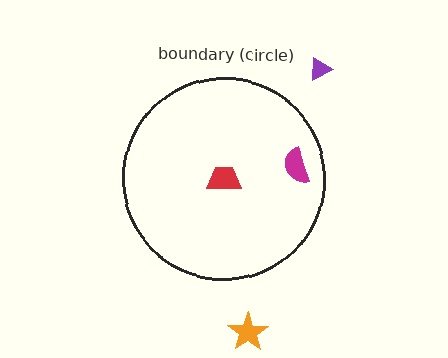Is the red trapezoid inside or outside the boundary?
Inside.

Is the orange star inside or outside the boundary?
Outside.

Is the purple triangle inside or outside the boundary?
Outside.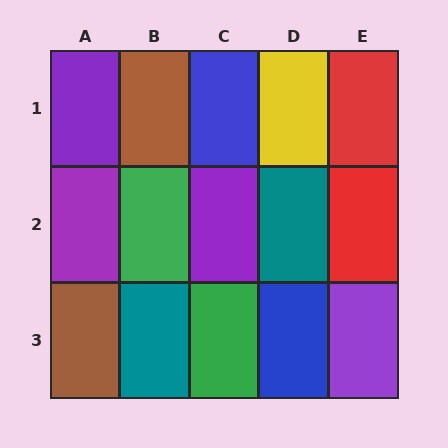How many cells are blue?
2 cells are blue.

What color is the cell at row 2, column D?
Teal.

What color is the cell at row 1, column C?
Blue.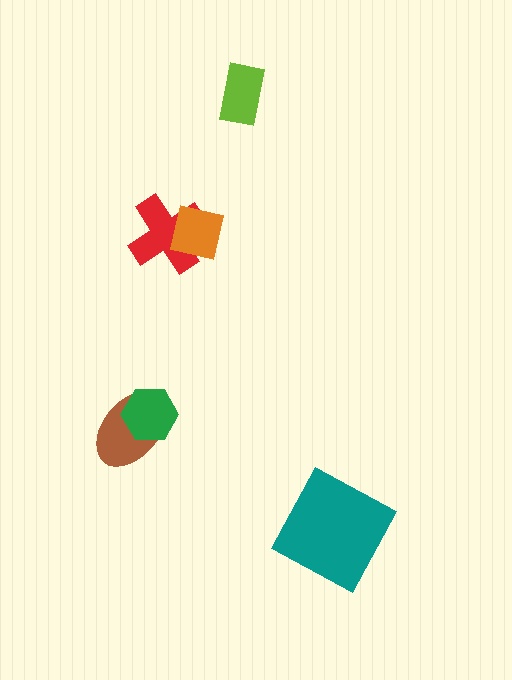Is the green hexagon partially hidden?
No, no other shape covers it.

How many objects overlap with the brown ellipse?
1 object overlaps with the brown ellipse.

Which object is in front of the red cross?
The orange square is in front of the red cross.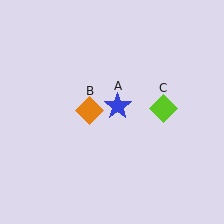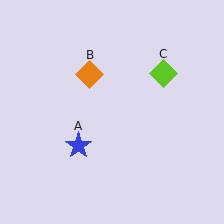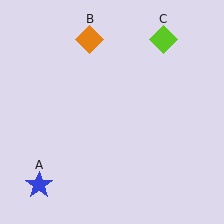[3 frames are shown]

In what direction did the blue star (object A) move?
The blue star (object A) moved down and to the left.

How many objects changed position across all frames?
3 objects changed position: blue star (object A), orange diamond (object B), lime diamond (object C).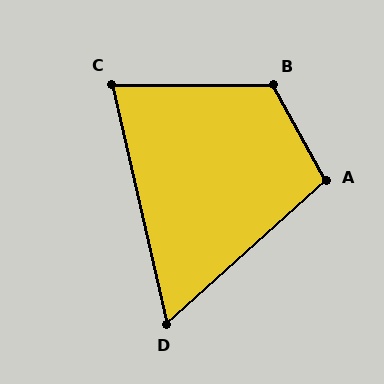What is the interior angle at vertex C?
Approximately 77 degrees (acute).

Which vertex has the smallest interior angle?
D, at approximately 61 degrees.